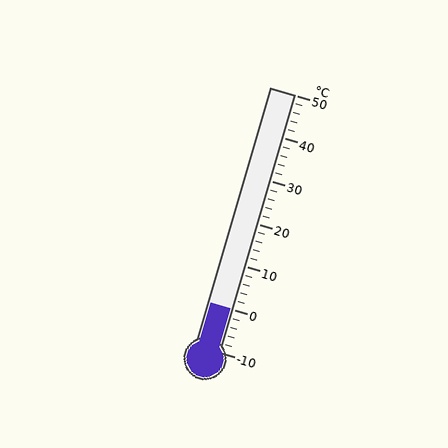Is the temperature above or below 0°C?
The temperature is at 0°C.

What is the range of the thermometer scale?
The thermometer scale ranges from -10°C to 50°C.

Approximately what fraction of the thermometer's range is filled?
The thermometer is filled to approximately 15% of its range.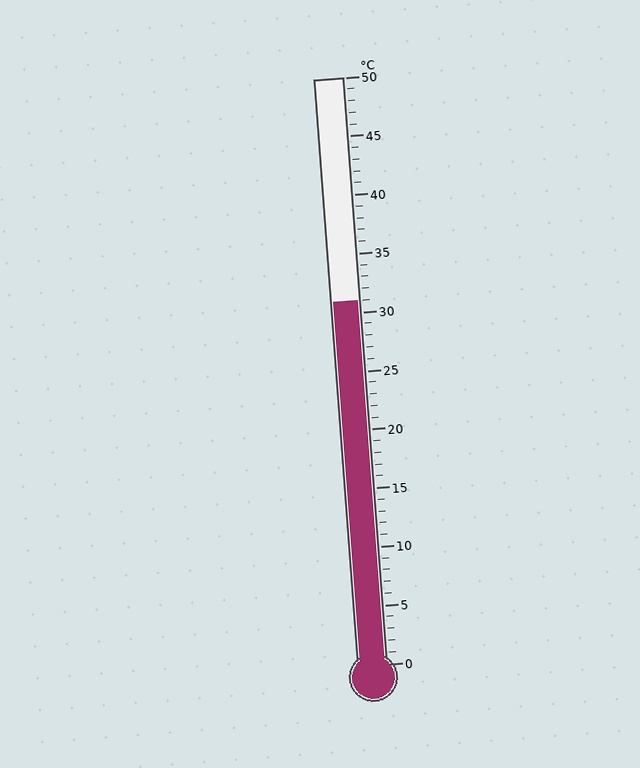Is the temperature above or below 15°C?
The temperature is above 15°C.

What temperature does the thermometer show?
The thermometer shows approximately 31°C.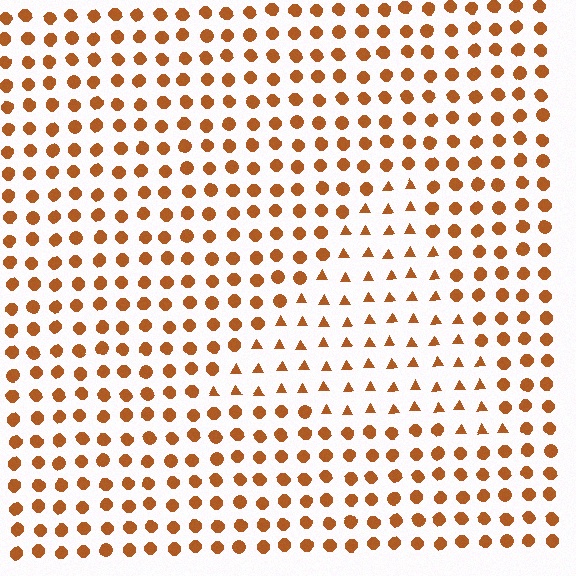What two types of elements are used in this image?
The image uses triangles inside the triangle region and circles outside it.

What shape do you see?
I see a triangle.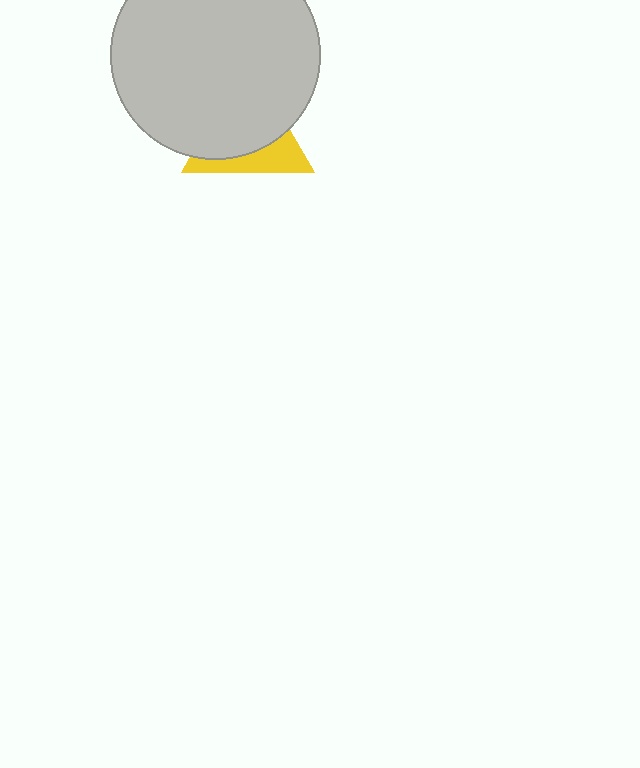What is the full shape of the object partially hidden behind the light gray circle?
The partially hidden object is a yellow triangle.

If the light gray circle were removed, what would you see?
You would see the complete yellow triangle.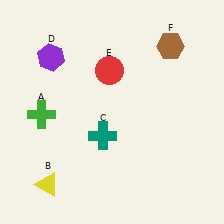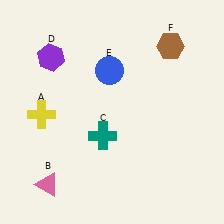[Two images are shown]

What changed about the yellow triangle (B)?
In Image 1, B is yellow. In Image 2, it changed to pink.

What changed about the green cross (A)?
In Image 1, A is green. In Image 2, it changed to yellow.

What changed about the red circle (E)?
In Image 1, E is red. In Image 2, it changed to blue.